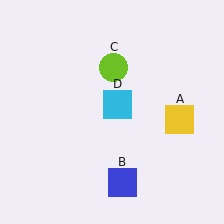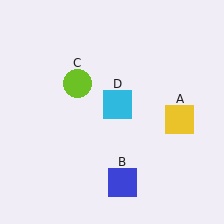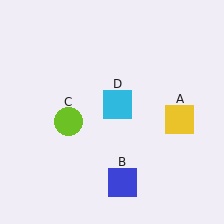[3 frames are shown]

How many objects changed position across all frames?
1 object changed position: lime circle (object C).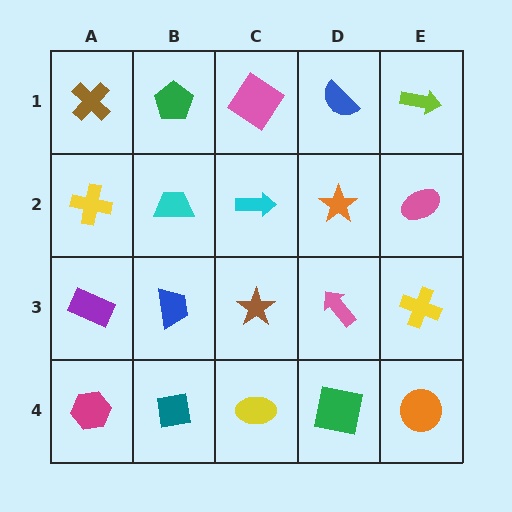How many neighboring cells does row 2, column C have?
4.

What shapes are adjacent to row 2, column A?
A brown cross (row 1, column A), a purple rectangle (row 3, column A), a cyan trapezoid (row 2, column B).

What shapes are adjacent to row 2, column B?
A green pentagon (row 1, column B), a blue trapezoid (row 3, column B), a yellow cross (row 2, column A), a cyan arrow (row 2, column C).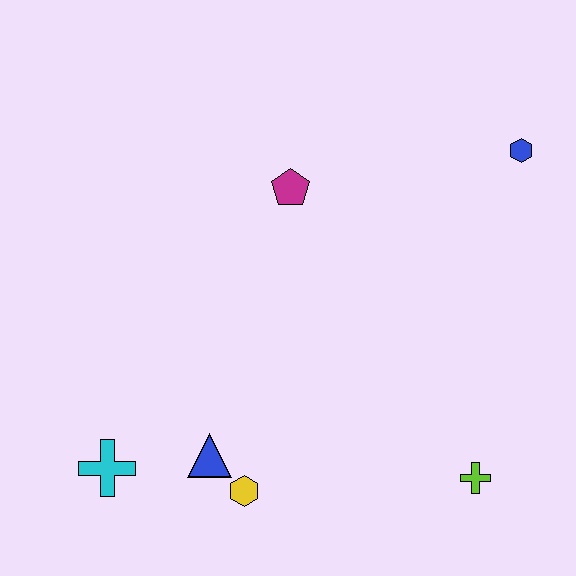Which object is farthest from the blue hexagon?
The cyan cross is farthest from the blue hexagon.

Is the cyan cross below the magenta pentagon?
Yes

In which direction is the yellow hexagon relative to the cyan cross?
The yellow hexagon is to the right of the cyan cross.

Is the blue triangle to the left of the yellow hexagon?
Yes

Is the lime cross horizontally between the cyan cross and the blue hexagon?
Yes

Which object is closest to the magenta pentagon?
The blue hexagon is closest to the magenta pentagon.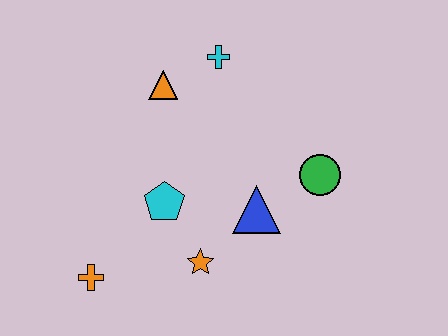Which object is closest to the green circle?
The blue triangle is closest to the green circle.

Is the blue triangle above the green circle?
No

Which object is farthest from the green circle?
The orange cross is farthest from the green circle.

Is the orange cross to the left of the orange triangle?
Yes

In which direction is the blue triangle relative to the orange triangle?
The blue triangle is below the orange triangle.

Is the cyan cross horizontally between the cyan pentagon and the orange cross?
No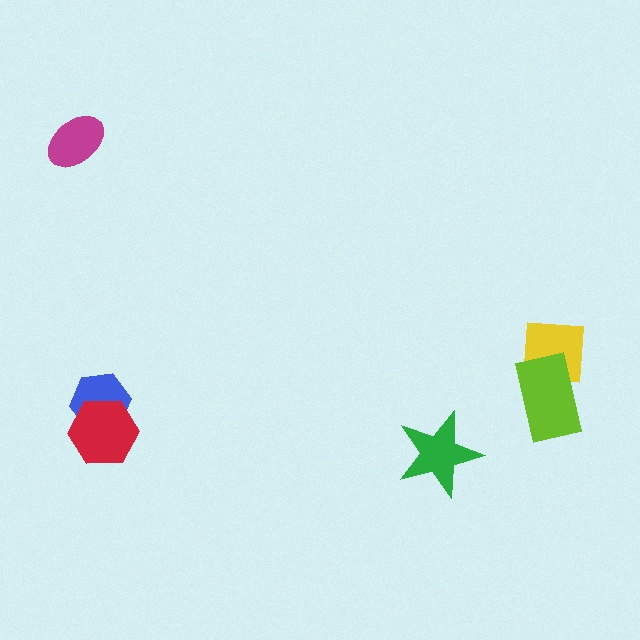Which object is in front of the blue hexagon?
The red hexagon is in front of the blue hexagon.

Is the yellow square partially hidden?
Yes, it is partially covered by another shape.